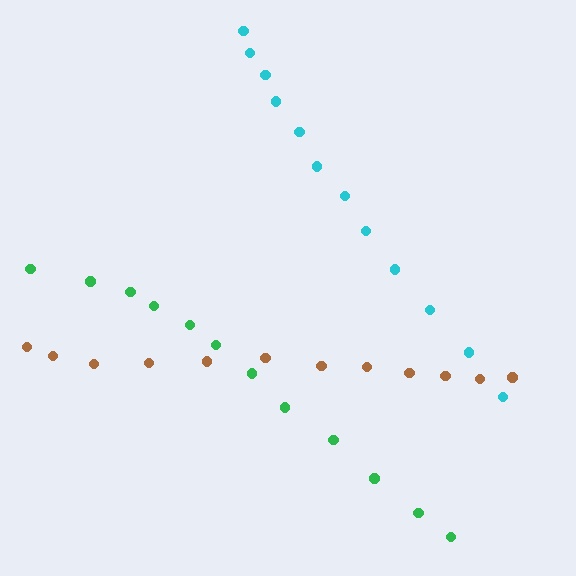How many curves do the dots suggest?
There are 3 distinct paths.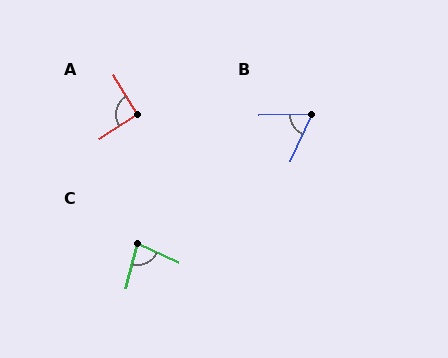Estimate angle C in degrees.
Approximately 79 degrees.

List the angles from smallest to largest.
B (64°), C (79°), A (93°).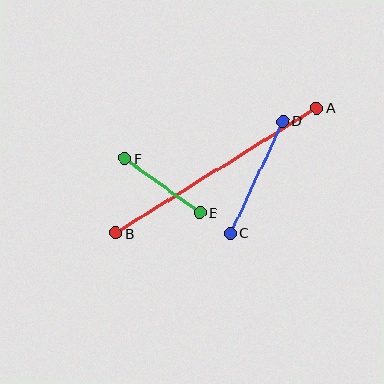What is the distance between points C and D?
The distance is approximately 124 pixels.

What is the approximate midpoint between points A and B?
The midpoint is at approximately (216, 171) pixels.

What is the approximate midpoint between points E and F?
The midpoint is at approximately (162, 186) pixels.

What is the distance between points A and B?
The distance is approximately 237 pixels.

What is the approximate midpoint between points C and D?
The midpoint is at approximately (257, 177) pixels.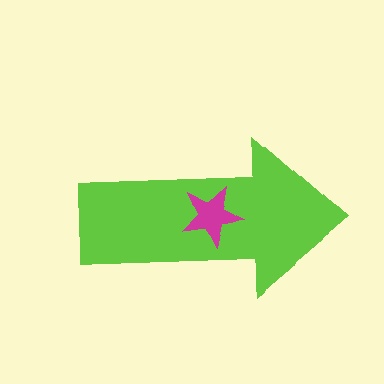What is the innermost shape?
The magenta star.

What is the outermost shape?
The lime arrow.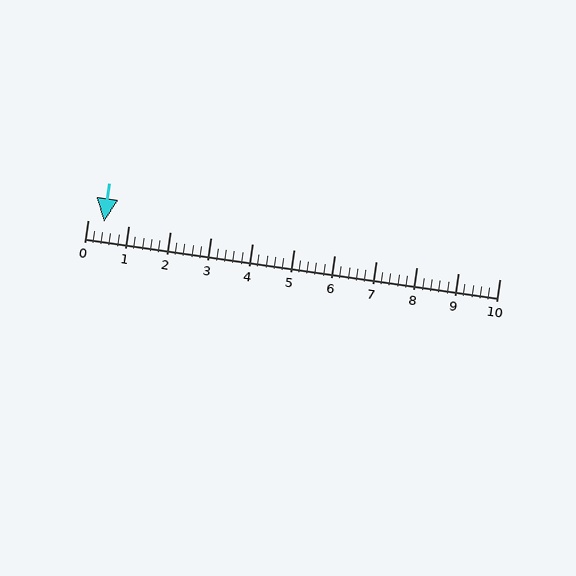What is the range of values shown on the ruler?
The ruler shows values from 0 to 10.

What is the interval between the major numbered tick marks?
The major tick marks are spaced 1 units apart.